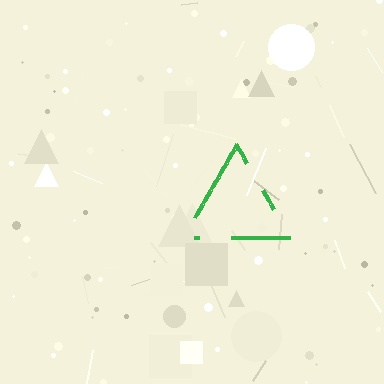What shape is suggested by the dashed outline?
The dashed outline suggests a triangle.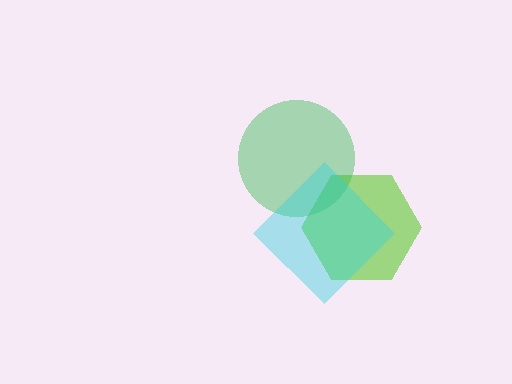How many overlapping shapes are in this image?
There are 3 overlapping shapes in the image.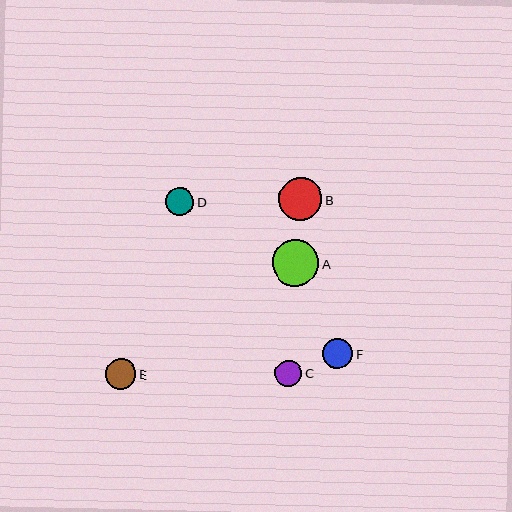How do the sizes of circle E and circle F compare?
Circle E and circle F are approximately the same size.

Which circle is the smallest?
Circle C is the smallest with a size of approximately 27 pixels.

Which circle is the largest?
Circle A is the largest with a size of approximately 47 pixels.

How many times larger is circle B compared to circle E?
Circle B is approximately 1.4 times the size of circle E.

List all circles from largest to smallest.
From largest to smallest: A, B, E, F, D, C.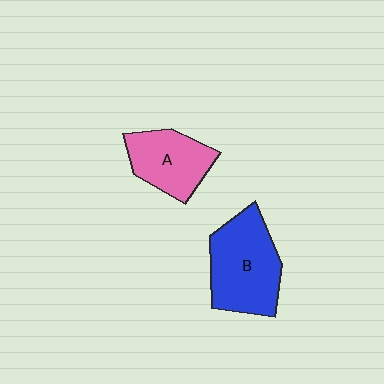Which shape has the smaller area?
Shape A (pink).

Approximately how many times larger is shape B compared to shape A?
Approximately 1.4 times.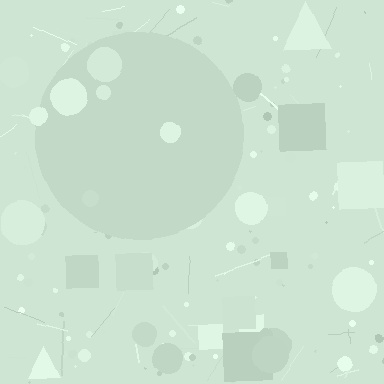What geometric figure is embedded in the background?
A circle is embedded in the background.